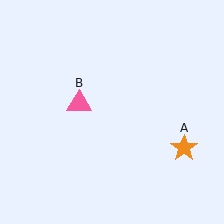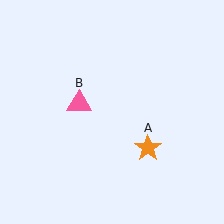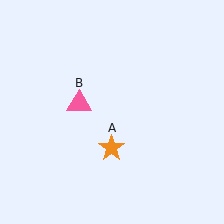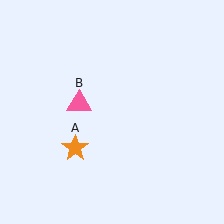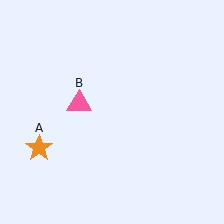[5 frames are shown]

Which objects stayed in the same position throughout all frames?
Pink triangle (object B) remained stationary.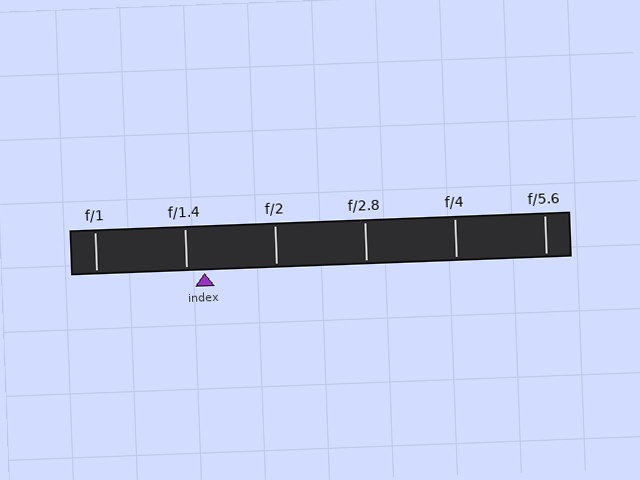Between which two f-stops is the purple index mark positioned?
The index mark is between f/1.4 and f/2.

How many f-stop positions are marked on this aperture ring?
There are 6 f-stop positions marked.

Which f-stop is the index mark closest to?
The index mark is closest to f/1.4.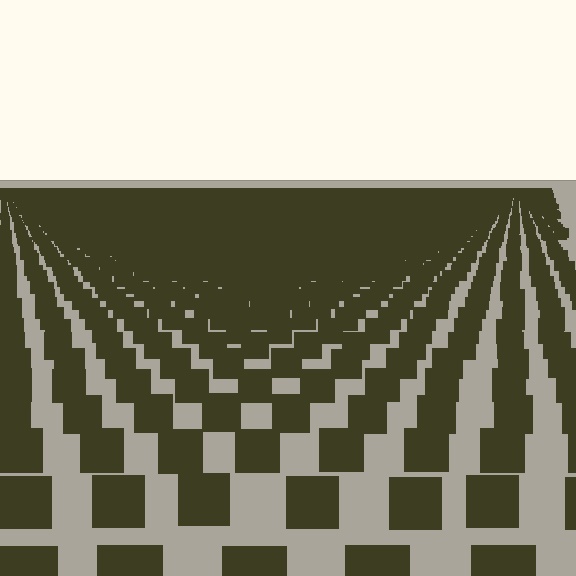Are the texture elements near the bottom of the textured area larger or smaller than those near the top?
Larger. Near the bottom, elements are closer to the viewer and appear at a bigger on-screen size.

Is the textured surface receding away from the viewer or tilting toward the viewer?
The surface is receding away from the viewer. Texture elements get smaller and denser toward the top.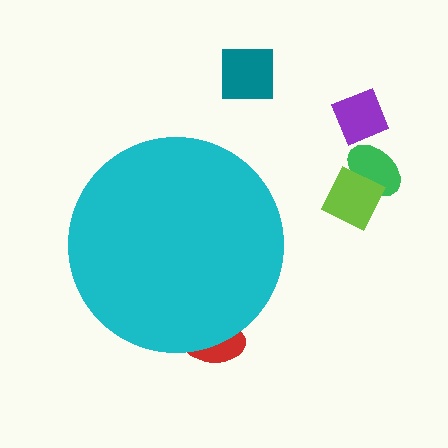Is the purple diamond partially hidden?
No, the purple diamond is fully visible.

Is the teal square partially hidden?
No, the teal square is fully visible.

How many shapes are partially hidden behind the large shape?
2 shapes are partially hidden.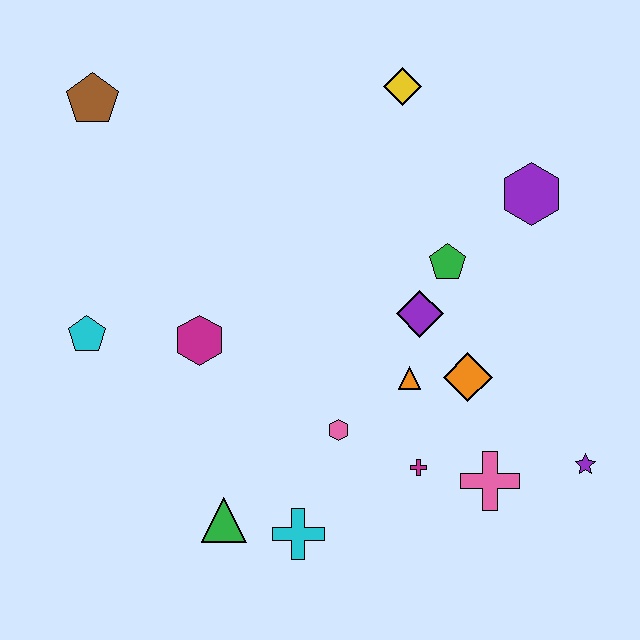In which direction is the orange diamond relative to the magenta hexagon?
The orange diamond is to the right of the magenta hexagon.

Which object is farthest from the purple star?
The brown pentagon is farthest from the purple star.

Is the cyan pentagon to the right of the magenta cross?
No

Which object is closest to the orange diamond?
The orange triangle is closest to the orange diamond.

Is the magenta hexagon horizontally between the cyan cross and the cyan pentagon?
Yes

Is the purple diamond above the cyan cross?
Yes